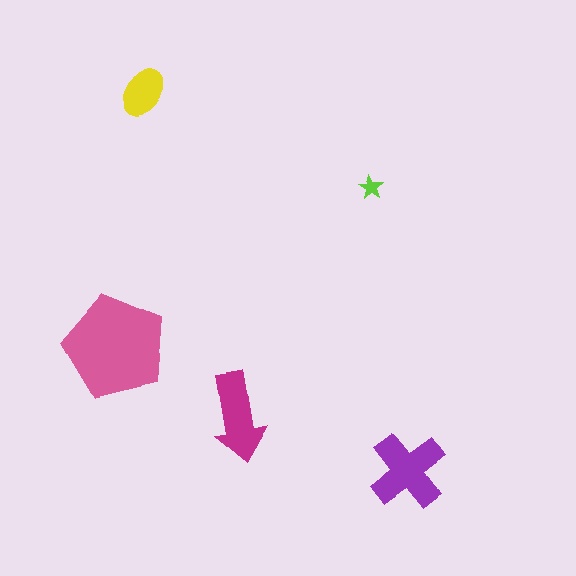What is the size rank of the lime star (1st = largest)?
5th.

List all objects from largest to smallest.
The pink pentagon, the purple cross, the magenta arrow, the yellow ellipse, the lime star.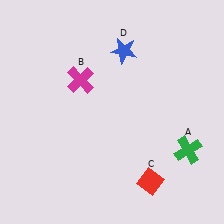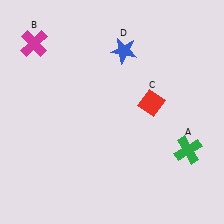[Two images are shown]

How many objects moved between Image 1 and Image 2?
2 objects moved between the two images.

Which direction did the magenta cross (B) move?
The magenta cross (B) moved left.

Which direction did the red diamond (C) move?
The red diamond (C) moved up.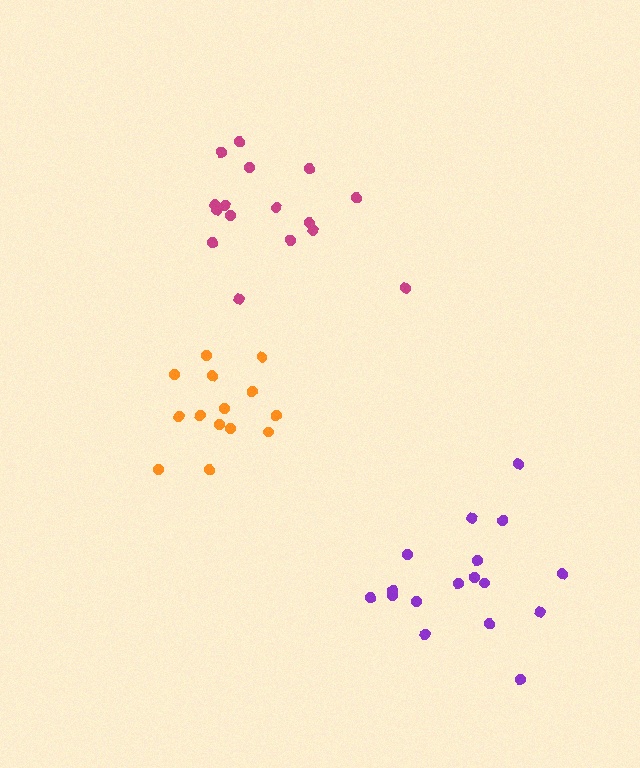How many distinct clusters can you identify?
There are 3 distinct clusters.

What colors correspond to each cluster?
The clusters are colored: purple, orange, magenta.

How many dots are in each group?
Group 1: 17 dots, Group 2: 14 dots, Group 3: 16 dots (47 total).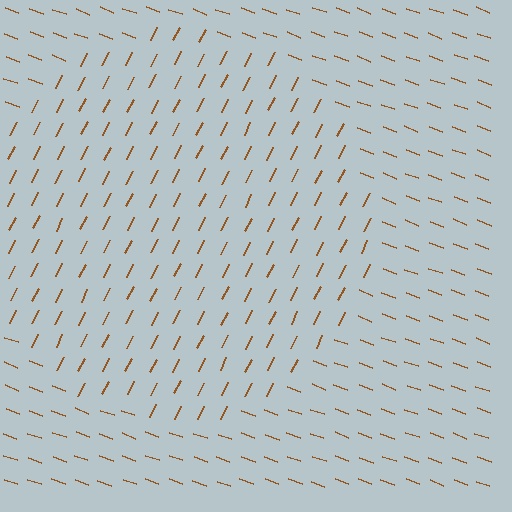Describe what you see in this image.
The image is filled with small brown line segments. A circle region in the image has lines oriented differently from the surrounding lines, creating a visible texture boundary.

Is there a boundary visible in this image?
Yes, there is a texture boundary formed by a change in line orientation.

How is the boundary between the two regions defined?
The boundary is defined purely by a change in line orientation (approximately 83 degrees difference). All lines are the same color and thickness.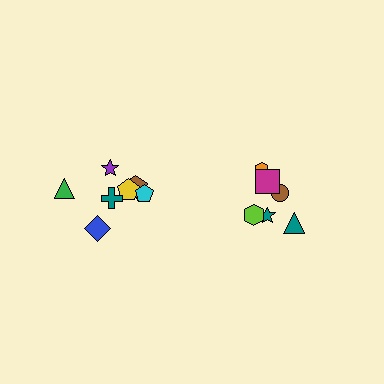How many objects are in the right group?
There are 6 objects.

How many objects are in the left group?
There are 8 objects.